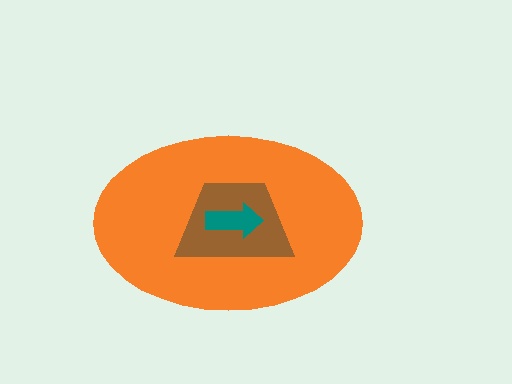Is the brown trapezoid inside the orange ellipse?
Yes.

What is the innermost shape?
The teal arrow.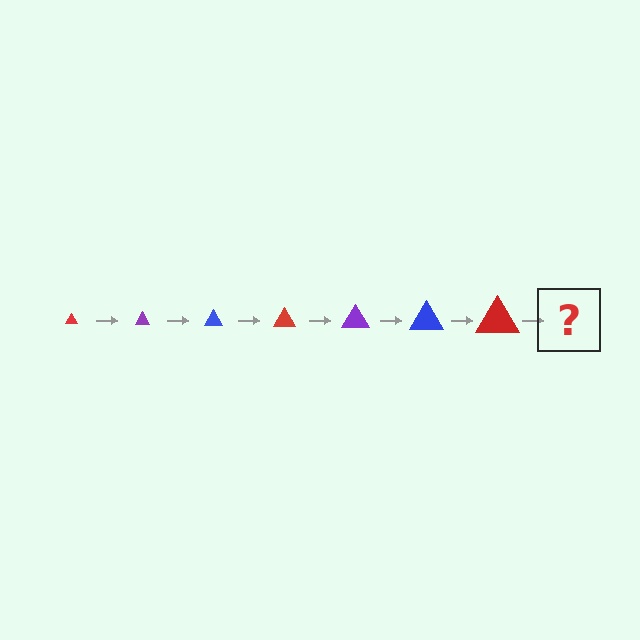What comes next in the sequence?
The next element should be a purple triangle, larger than the previous one.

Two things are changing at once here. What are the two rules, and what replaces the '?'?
The two rules are that the triangle grows larger each step and the color cycles through red, purple, and blue. The '?' should be a purple triangle, larger than the previous one.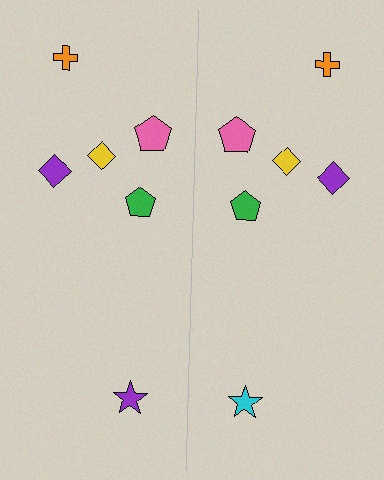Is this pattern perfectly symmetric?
No, the pattern is not perfectly symmetric. The cyan star on the right side breaks the symmetry — its mirror counterpart is purple.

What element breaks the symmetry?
The cyan star on the right side breaks the symmetry — its mirror counterpart is purple.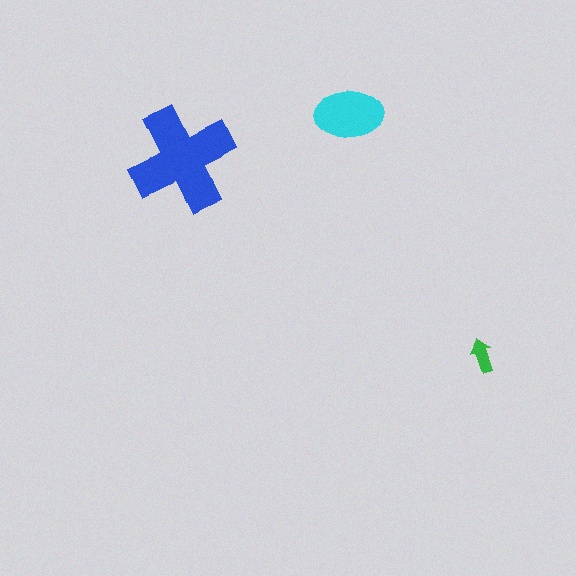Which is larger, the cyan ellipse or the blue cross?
The blue cross.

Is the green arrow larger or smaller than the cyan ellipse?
Smaller.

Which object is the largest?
The blue cross.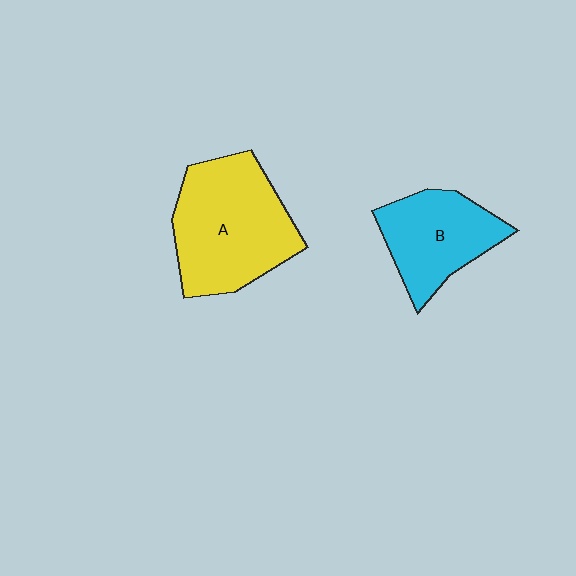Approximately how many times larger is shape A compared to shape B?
Approximately 1.5 times.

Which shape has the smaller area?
Shape B (cyan).